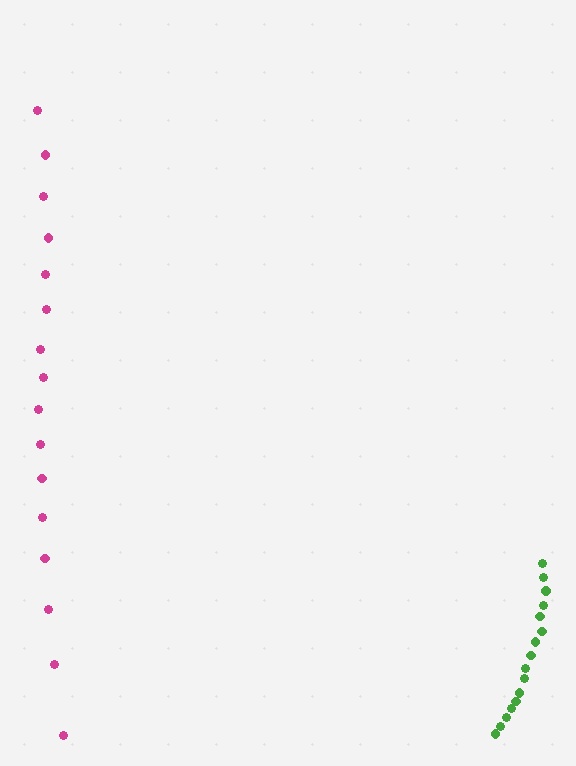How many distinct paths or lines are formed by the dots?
There are 2 distinct paths.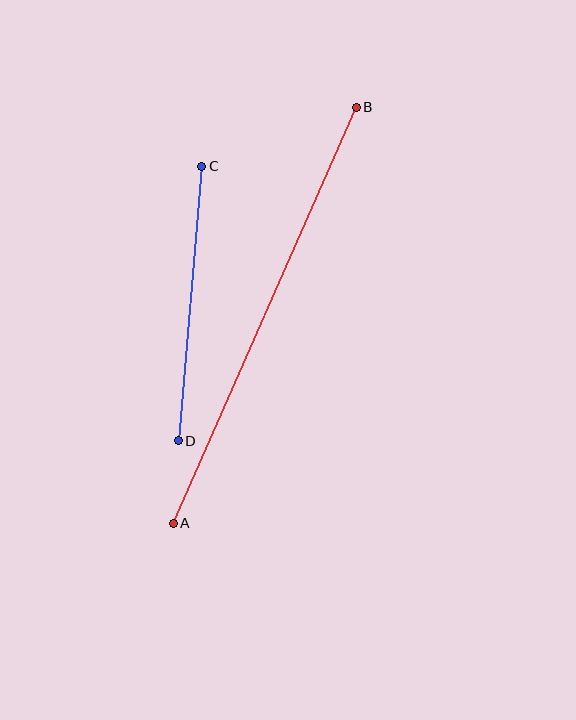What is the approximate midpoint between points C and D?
The midpoint is at approximately (190, 304) pixels.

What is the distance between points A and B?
The distance is approximately 454 pixels.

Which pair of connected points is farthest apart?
Points A and B are farthest apart.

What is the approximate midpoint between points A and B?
The midpoint is at approximately (265, 315) pixels.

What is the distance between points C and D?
The distance is approximately 276 pixels.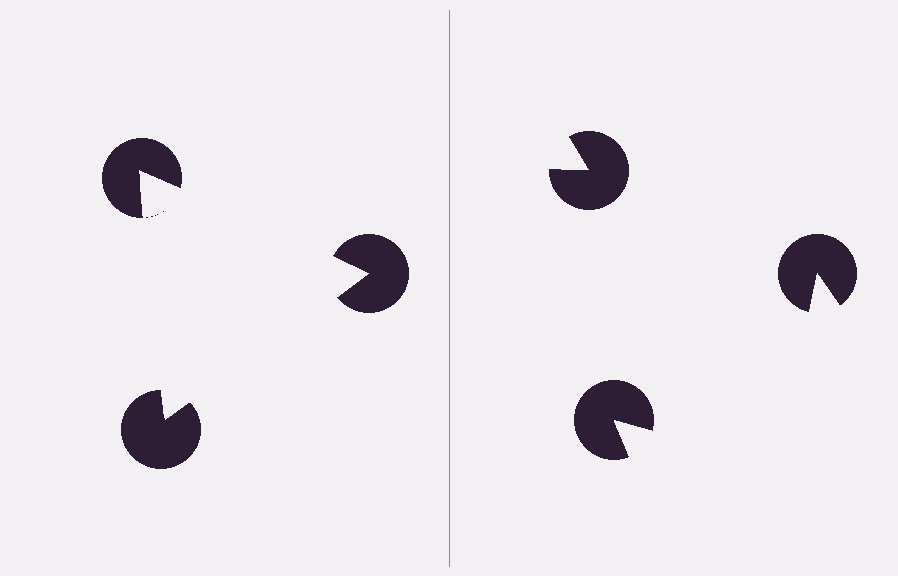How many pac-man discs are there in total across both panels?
6 — 3 on each side.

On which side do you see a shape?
An illusory triangle appears on the left side. On the right side the wedge cuts are rotated, so no coherent shape forms.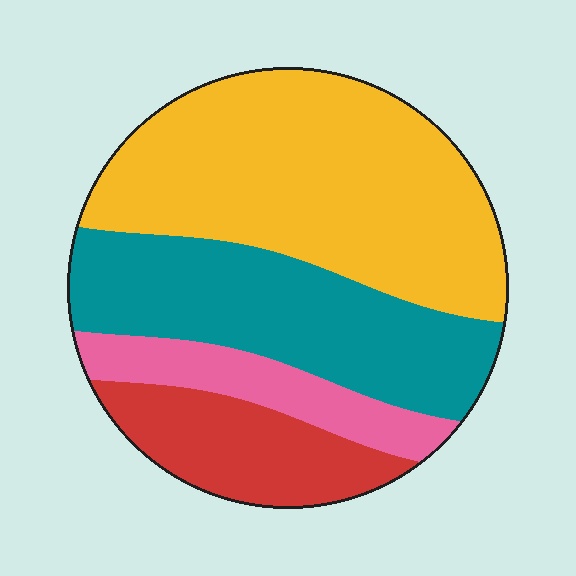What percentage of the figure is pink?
Pink takes up about one eighth (1/8) of the figure.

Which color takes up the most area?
Yellow, at roughly 45%.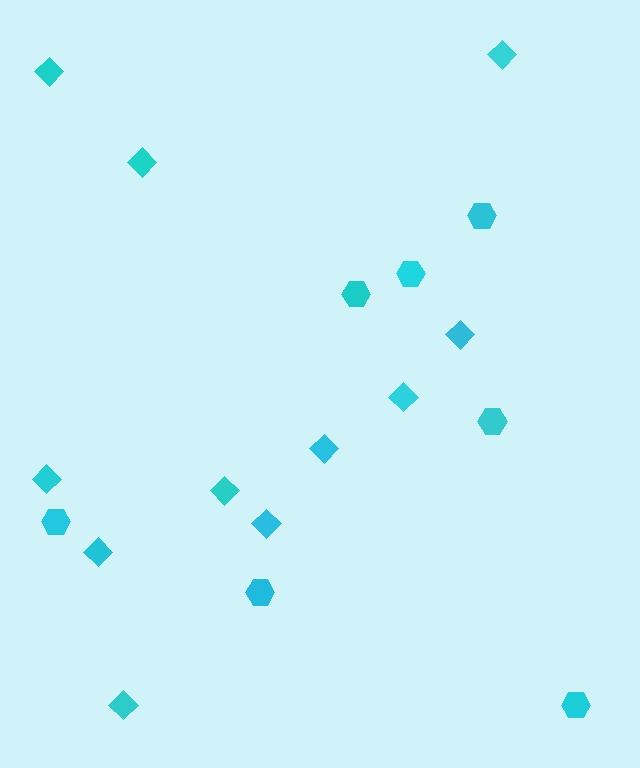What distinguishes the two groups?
There are 2 groups: one group of diamonds (11) and one group of hexagons (7).